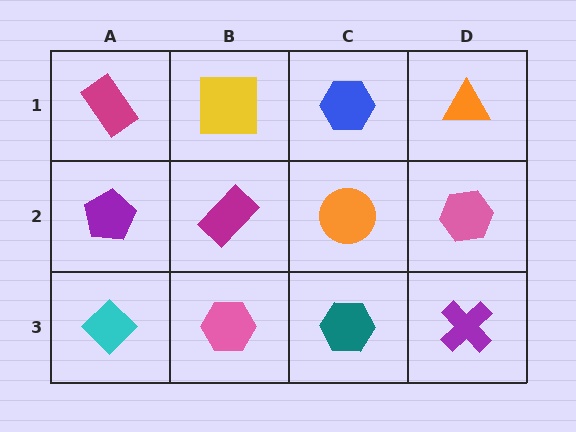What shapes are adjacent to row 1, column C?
An orange circle (row 2, column C), a yellow square (row 1, column B), an orange triangle (row 1, column D).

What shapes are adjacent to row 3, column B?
A magenta rectangle (row 2, column B), a cyan diamond (row 3, column A), a teal hexagon (row 3, column C).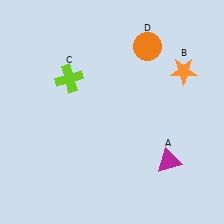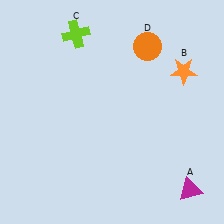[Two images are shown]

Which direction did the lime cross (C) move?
The lime cross (C) moved up.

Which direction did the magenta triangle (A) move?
The magenta triangle (A) moved down.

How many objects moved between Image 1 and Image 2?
2 objects moved between the two images.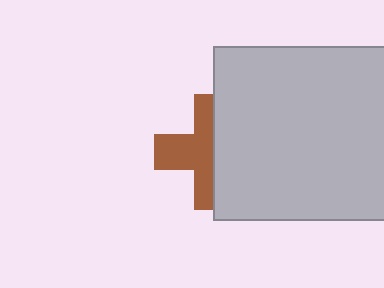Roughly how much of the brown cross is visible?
About half of it is visible (roughly 53%).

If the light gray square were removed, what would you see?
You would see the complete brown cross.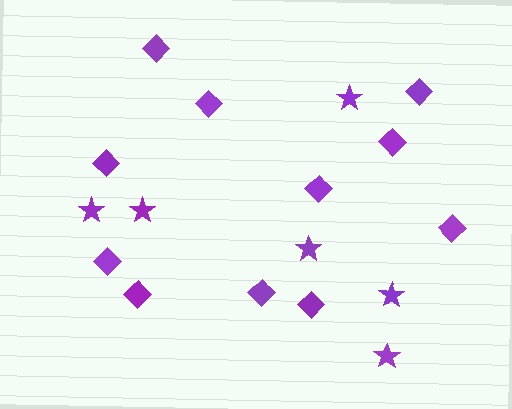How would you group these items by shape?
There are 2 groups: one group of stars (6) and one group of diamonds (11).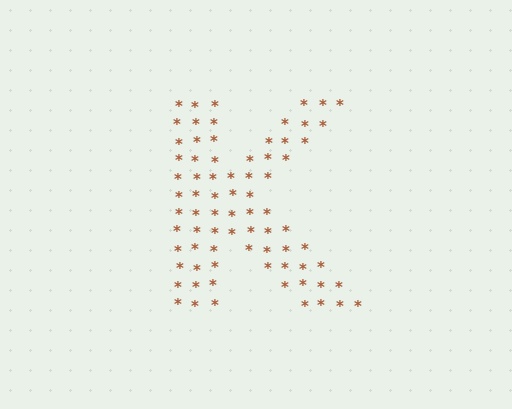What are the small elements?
The small elements are asterisks.